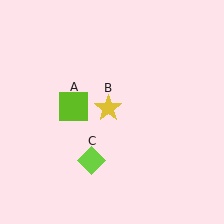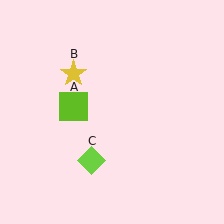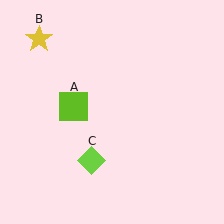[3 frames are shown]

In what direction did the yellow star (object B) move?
The yellow star (object B) moved up and to the left.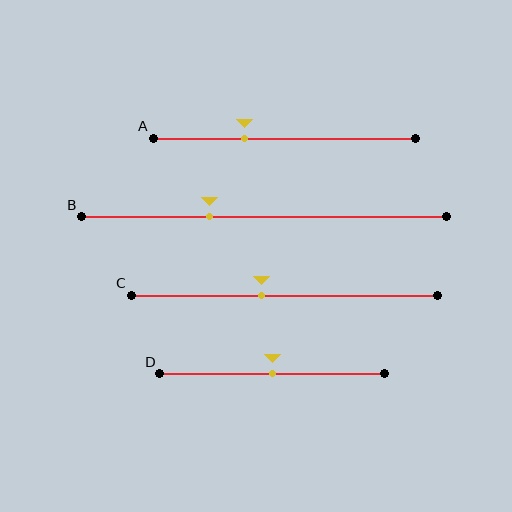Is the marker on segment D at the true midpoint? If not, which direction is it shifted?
Yes, the marker on segment D is at the true midpoint.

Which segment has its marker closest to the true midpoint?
Segment D has its marker closest to the true midpoint.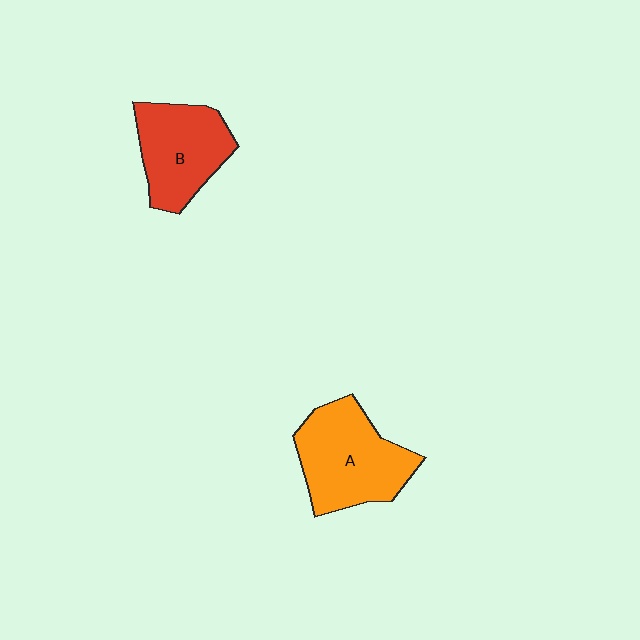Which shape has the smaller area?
Shape B (red).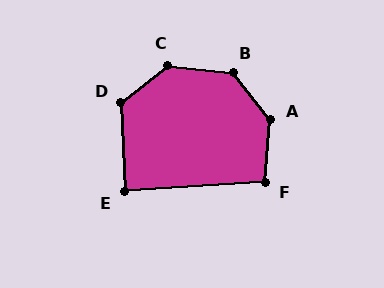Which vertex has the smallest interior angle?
E, at approximately 89 degrees.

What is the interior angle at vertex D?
Approximately 126 degrees (obtuse).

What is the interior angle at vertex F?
Approximately 99 degrees (obtuse).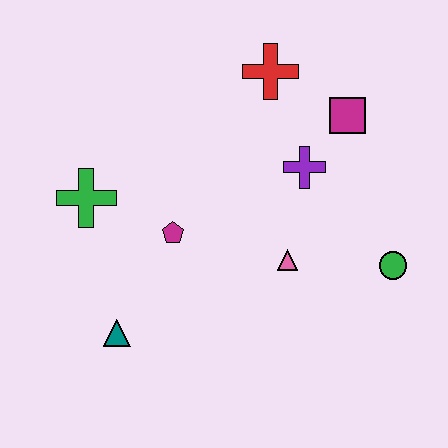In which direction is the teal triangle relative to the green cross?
The teal triangle is below the green cross.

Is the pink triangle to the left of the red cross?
No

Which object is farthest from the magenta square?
The teal triangle is farthest from the magenta square.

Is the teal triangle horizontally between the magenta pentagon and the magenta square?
No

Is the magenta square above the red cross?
No